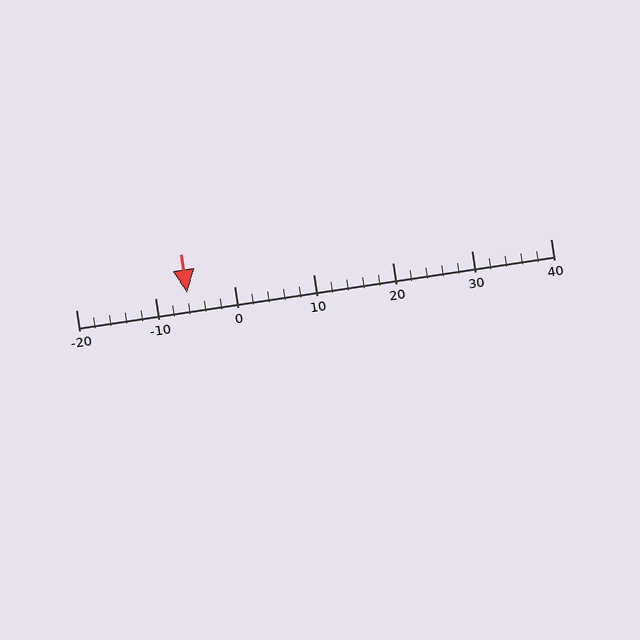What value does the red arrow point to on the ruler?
The red arrow points to approximately -6.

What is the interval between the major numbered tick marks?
The major tick marks are spaced 10 units apart.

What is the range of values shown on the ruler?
The ruler shows values from -20 to 40.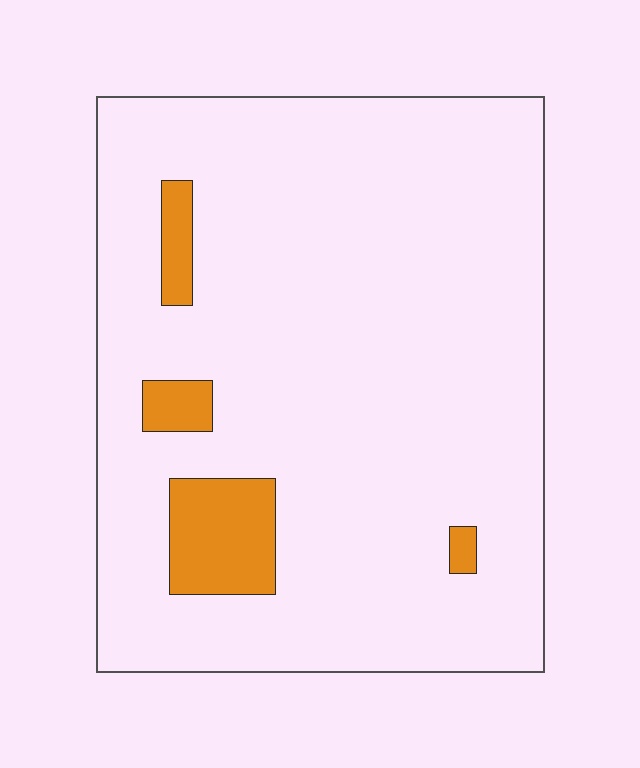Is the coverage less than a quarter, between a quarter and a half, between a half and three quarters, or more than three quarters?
Less than a quarter.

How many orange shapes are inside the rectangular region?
4.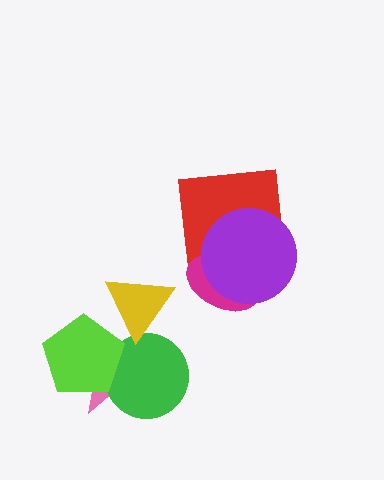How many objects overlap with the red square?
2 objects overlap with the red square.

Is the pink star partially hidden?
Yes, it is partially covered by another shape.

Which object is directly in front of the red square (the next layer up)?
The magenta ellipse is directly in front of the red square.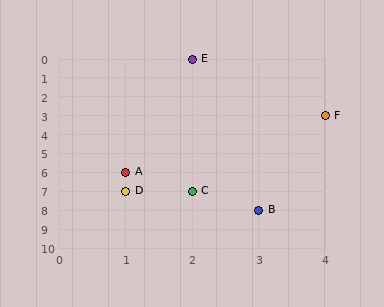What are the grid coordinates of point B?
Point B is at grid coordinates (3, 8).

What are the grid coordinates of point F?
Point F is at grid coordinates (4, 3).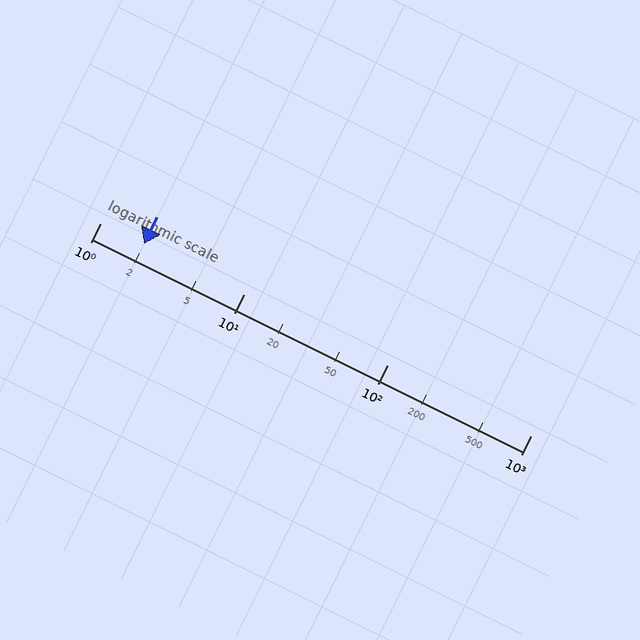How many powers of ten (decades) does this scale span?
The scale spans 3 decades, from 1 to 1000.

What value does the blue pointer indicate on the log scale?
The pointer indicates approximately 2.